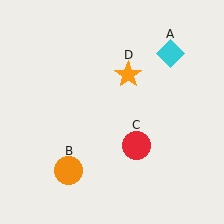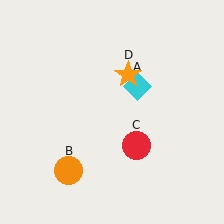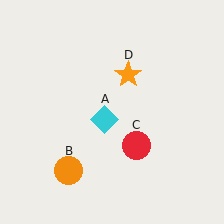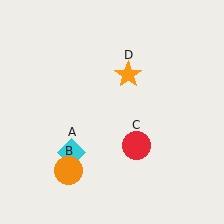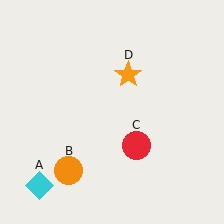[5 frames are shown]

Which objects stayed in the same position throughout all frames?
Orange circle (object B) and red circle (object C) and orange star (object D) remained stationary.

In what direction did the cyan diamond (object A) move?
The cyan diamond (object A) moved down and to the left.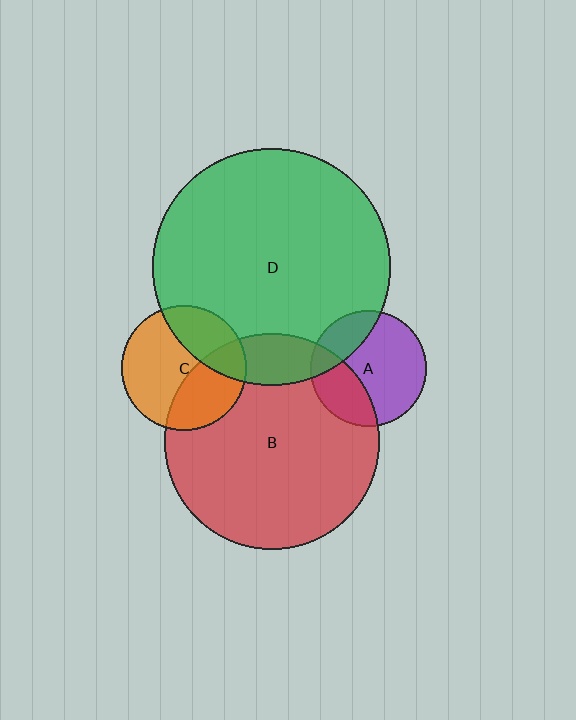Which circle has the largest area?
Circle D (green).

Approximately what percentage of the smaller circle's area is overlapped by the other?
Approximately 30%.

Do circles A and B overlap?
Yes.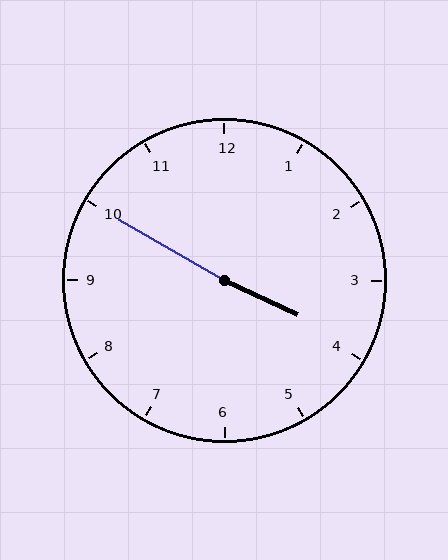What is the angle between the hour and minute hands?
Approximately 175 degrees.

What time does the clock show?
3:50.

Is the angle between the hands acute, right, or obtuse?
It is obtuse.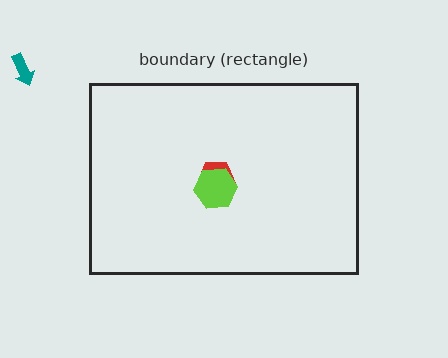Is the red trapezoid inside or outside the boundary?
Inside.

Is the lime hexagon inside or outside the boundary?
Inside.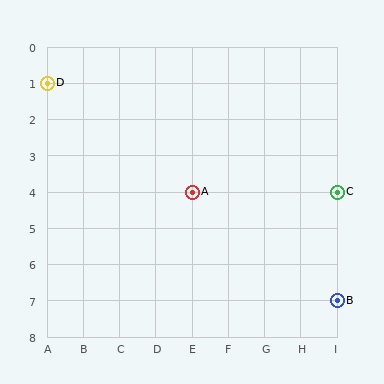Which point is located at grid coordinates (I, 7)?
Point B is at (I, 7).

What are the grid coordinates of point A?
Point A is at grid coordinates (E, 4).